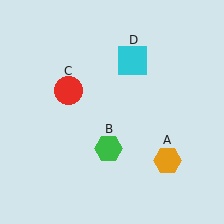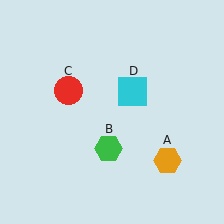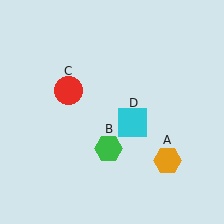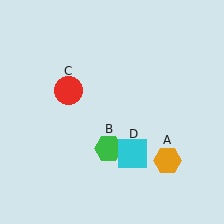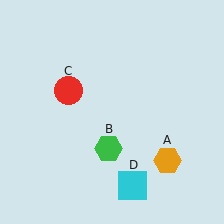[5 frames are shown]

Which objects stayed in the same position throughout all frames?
Orange hexagon (object A) and green hexagon (object B) and red circle (object C) remained stationary.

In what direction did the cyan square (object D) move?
The cyan square (object D) moved down.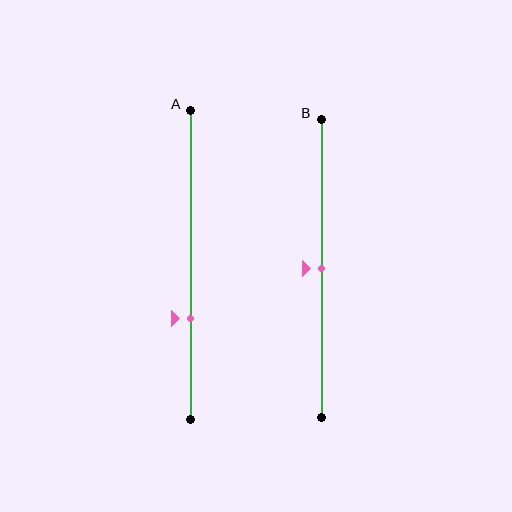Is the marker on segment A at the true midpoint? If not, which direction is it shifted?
No, the marker on segment A is shifted downward by about 17% of the segment length.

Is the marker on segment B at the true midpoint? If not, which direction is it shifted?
Yes, the marker on segment B is at the true midpoint.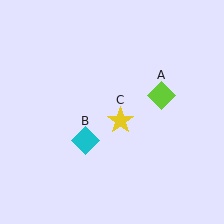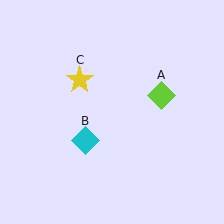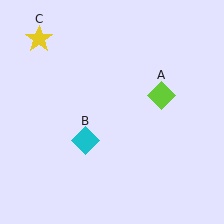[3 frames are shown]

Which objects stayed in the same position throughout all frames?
Lime diamond (object A) and cyan diamond (object B) remained stationary.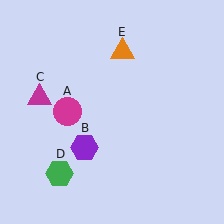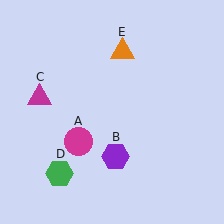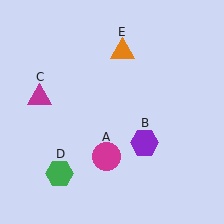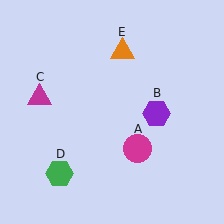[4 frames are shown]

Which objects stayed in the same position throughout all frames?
Magenta triangle (object C) and green hexagon (object D) and orange triangle (object E) remained stationary.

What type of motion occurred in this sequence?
The magenta circle (object A), purple hexagon (object B) rotated counterclockwise around the center of the scene.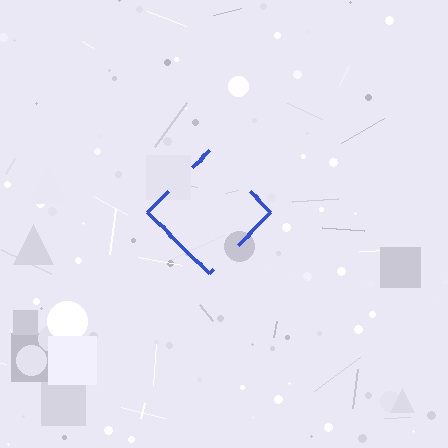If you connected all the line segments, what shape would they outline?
They would outline a diamond.